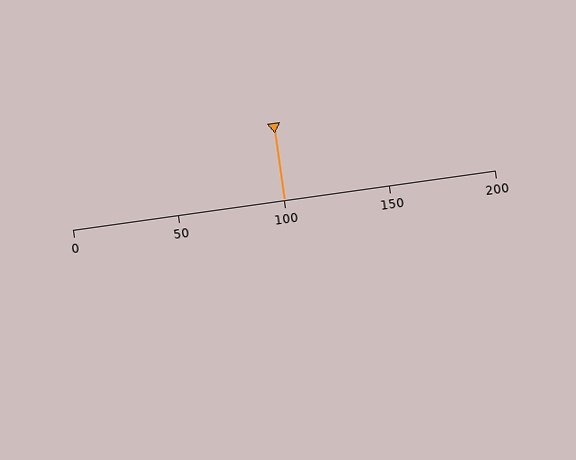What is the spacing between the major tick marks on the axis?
The major ticks are spaced 50 apart.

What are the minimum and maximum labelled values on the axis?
The axis runs from 0 to 200.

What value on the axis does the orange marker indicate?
The marker indicates approximately 100.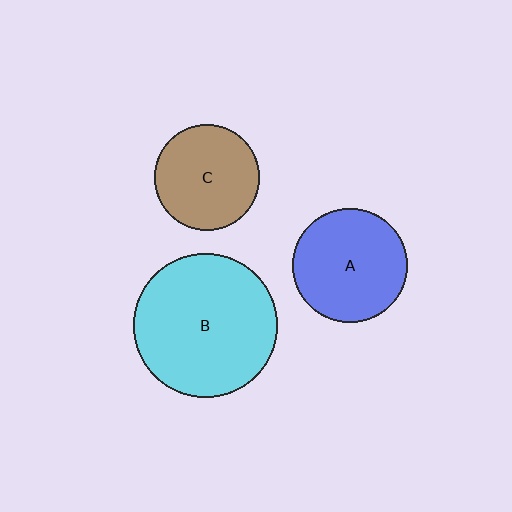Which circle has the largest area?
Circle B (cyan).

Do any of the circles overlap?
No, none of the circles overlap.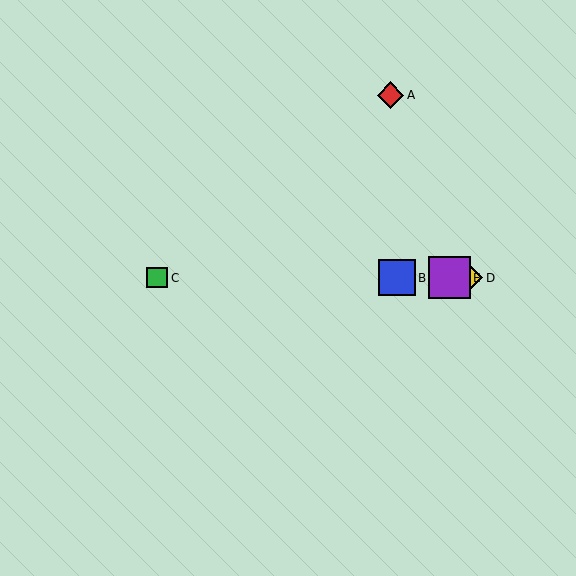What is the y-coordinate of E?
Object E is at y≈278.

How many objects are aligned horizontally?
4 objects (B, C, D, E) are aligned horizontally.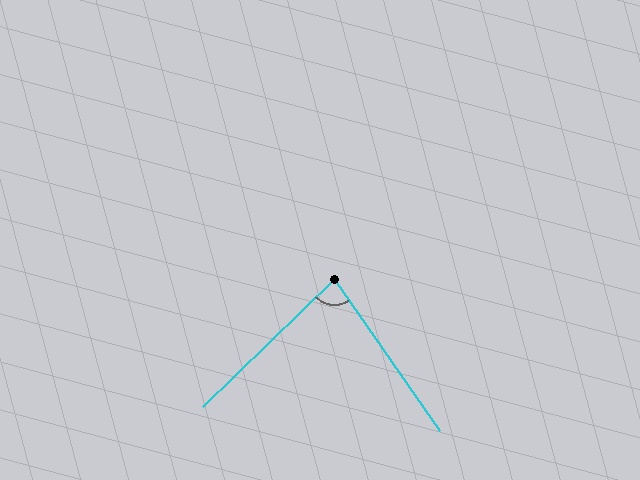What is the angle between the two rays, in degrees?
Approximately 81 degrees.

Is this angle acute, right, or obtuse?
It is acute.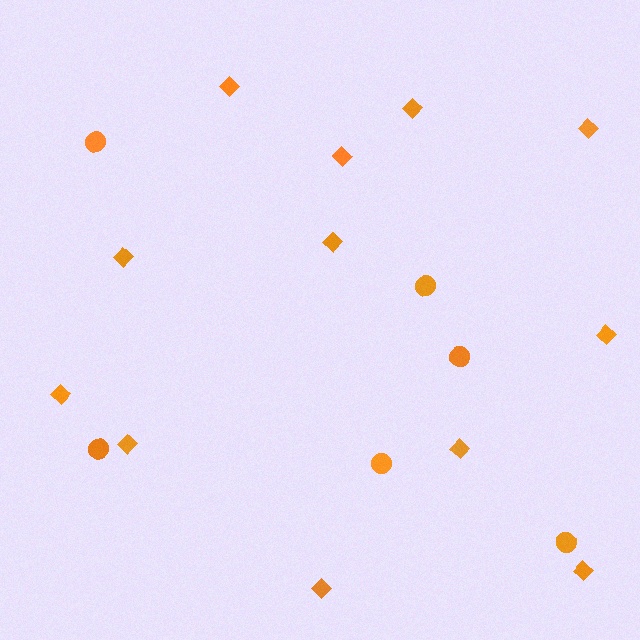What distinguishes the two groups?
There are 2 groups: one group of diamonds (12) and one group of circles (6).